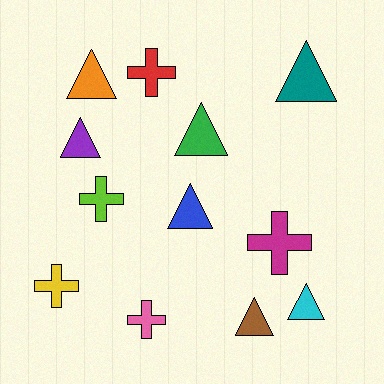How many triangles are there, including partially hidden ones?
There are 7 triangles.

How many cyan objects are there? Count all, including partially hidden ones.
There is 1 cyan object.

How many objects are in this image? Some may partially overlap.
There are 12 objects.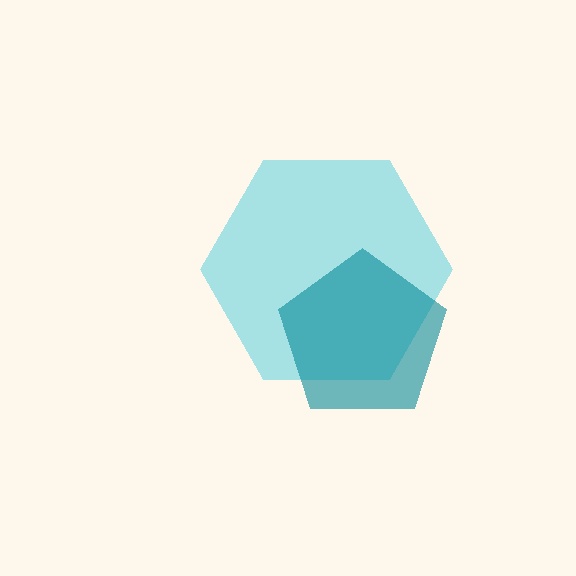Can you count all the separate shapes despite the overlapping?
Yes, there are 2 separate shapes.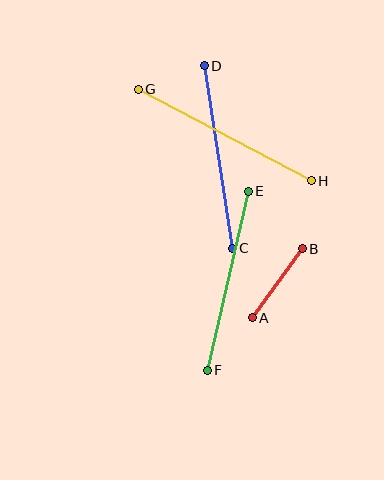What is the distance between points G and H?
The distance is approximately 196 pixels.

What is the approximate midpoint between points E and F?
The midpoint is at approximately (228, 281) pixels.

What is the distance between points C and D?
The distance is approximately 184 pixels.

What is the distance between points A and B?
The distance is approximately 85 pixels.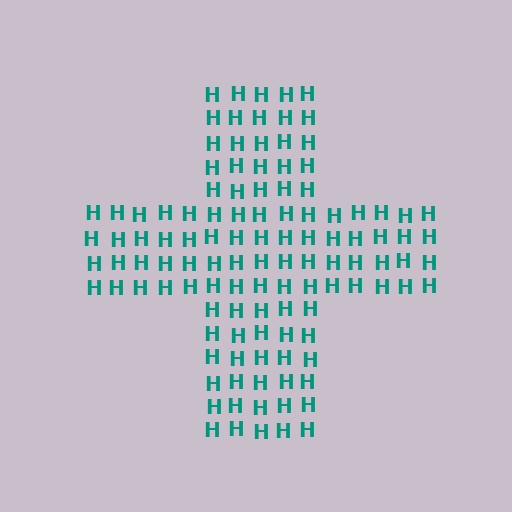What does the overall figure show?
The overall figure shows a cross.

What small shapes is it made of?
It is made of small letter H's.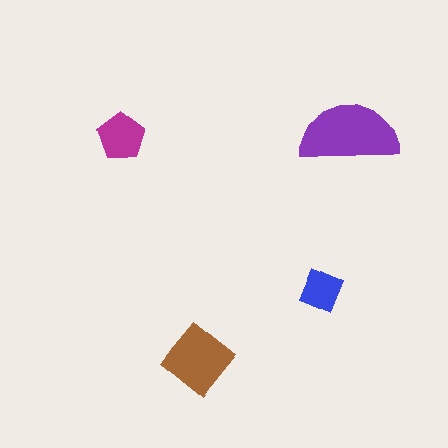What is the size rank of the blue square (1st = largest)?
4th.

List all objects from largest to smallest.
The purple semicircle, the brown diamond, the magenta pentagon, the blue square.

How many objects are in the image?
There are 4 objects in the image.